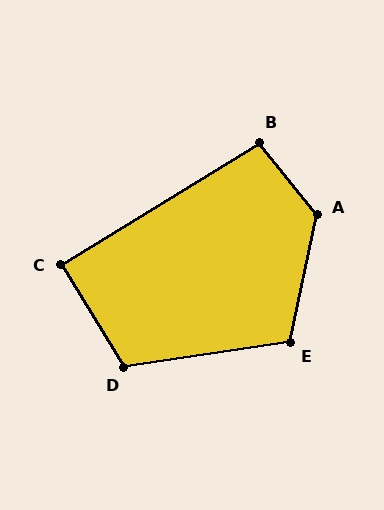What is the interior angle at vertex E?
Approximately 110 degrees (obtuse).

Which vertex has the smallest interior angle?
C, at approximately 90 degrees.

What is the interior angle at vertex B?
Approximately 97 degrees (obtuse).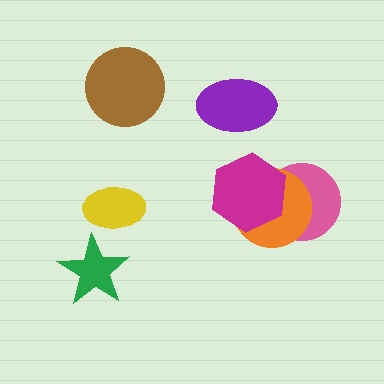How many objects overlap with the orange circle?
2 objects overlap with the orange circle.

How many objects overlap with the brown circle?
0 objects overlap with the brown circle.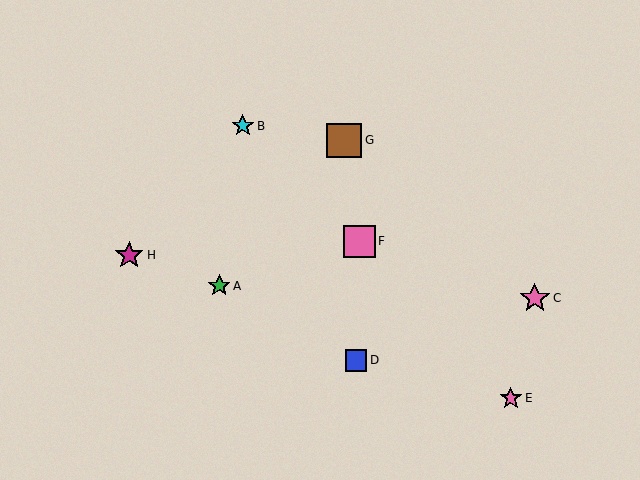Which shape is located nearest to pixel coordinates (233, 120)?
The cyan star (labeled B) at (243, 126) is nearest to that location.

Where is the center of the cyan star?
The center of the cyan star is at (243, 126).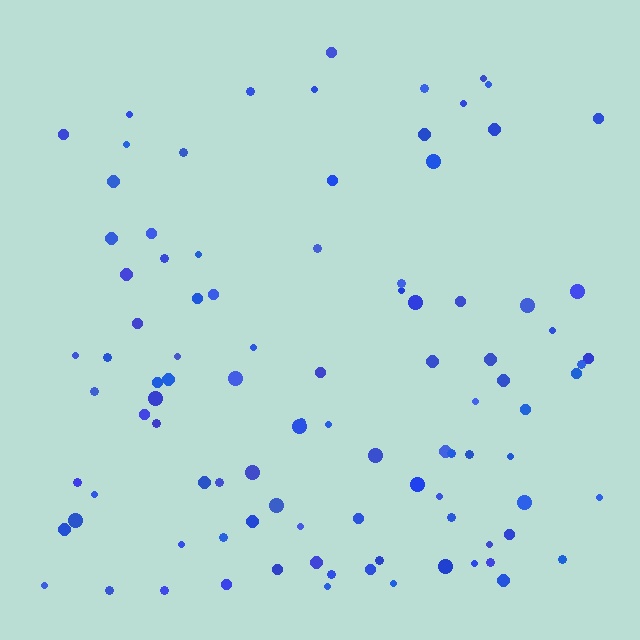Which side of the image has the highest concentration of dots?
The bottom.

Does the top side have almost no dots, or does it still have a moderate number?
Still a moderate number, just noticeably fewer than the bottom.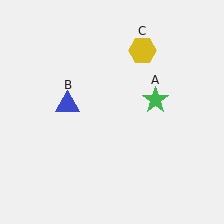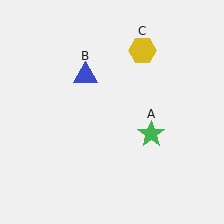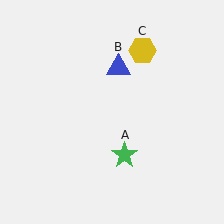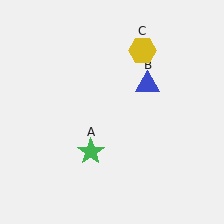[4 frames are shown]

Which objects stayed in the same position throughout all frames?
Yellow hexagon (object C) remained stationary.